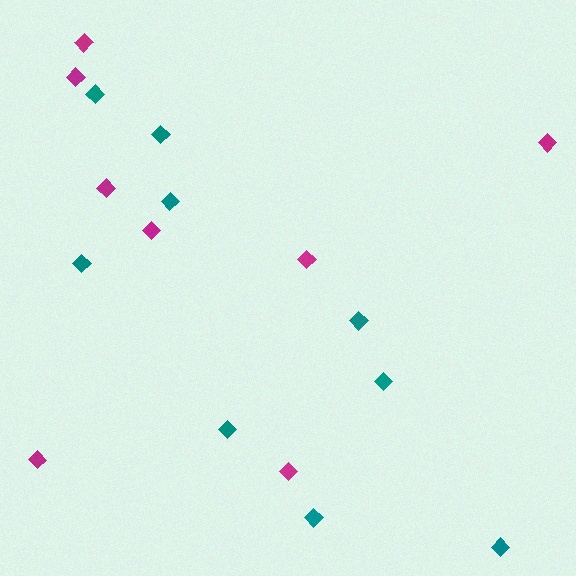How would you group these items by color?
There are 2 groups: one group of magenta diamonds (8) and one group of teal diamonds (9).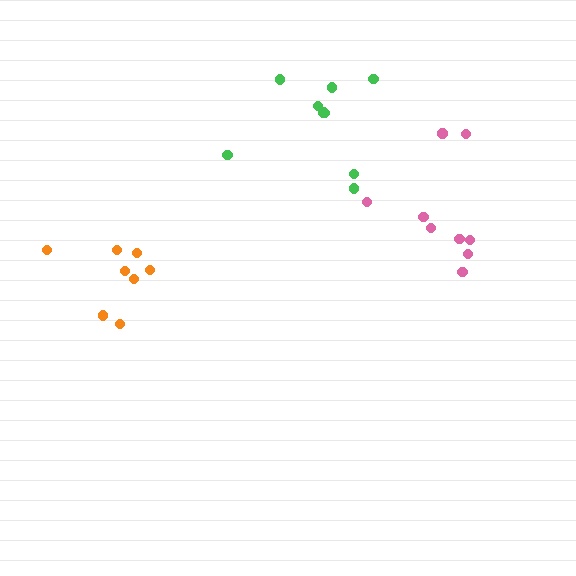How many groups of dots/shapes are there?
There are 3 groups.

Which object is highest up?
The green cluster is topmost.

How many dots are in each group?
Group 1: 8 dots, Group 2: 9 dots, Group 3: 9 dots (26 total).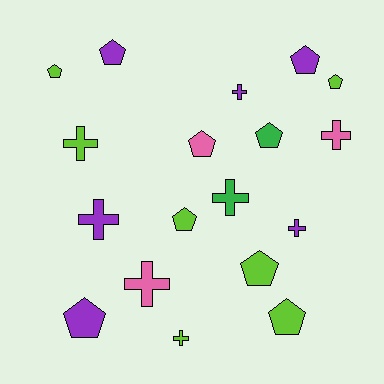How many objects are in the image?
There are 18 objects.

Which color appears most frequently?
Lime, with 7 objects.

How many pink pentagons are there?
There is 1 pink pentagon.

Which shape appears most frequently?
Pentagon, with 10 objects.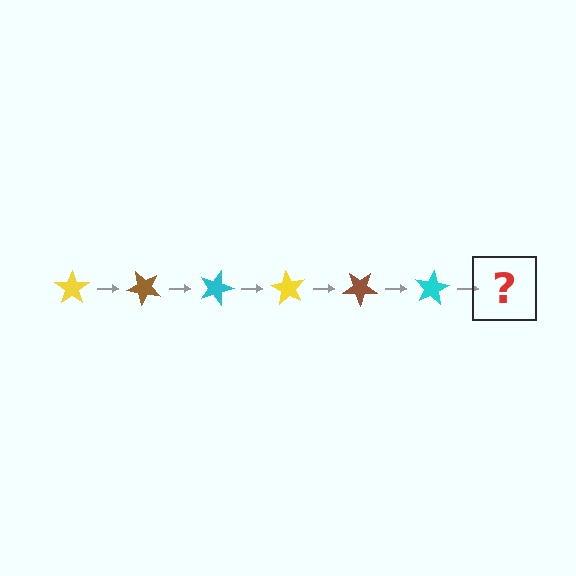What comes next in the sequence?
The next element should be a yellow star, rotated 270 degrees from the start.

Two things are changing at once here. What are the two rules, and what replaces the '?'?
The two rules are that it rotates 45 degrees each step and the color cycles through yellow, brown, and cyan. The '?' should be a yellow star, rotated 270 degrees from the start.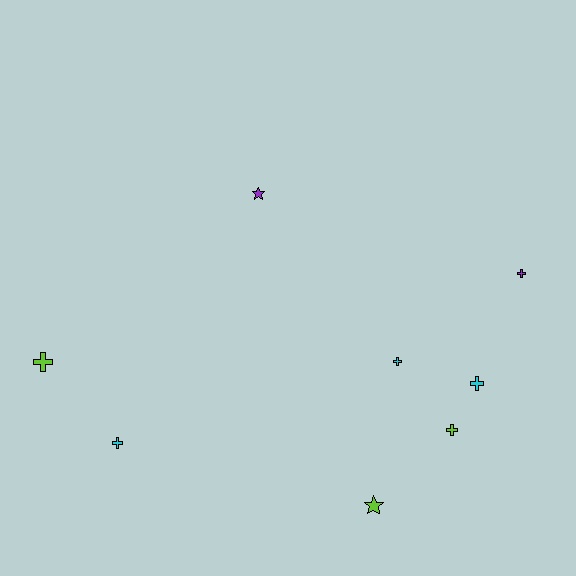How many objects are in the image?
There are 8 objects.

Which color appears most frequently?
Cyan, with 3 objects.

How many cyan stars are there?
There are no cyan stars.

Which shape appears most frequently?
Cross, with 6 objects.